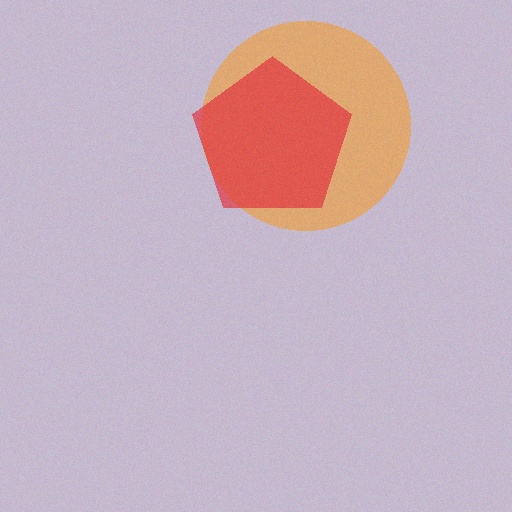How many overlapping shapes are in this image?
There are 2 overlapping shapes in the image.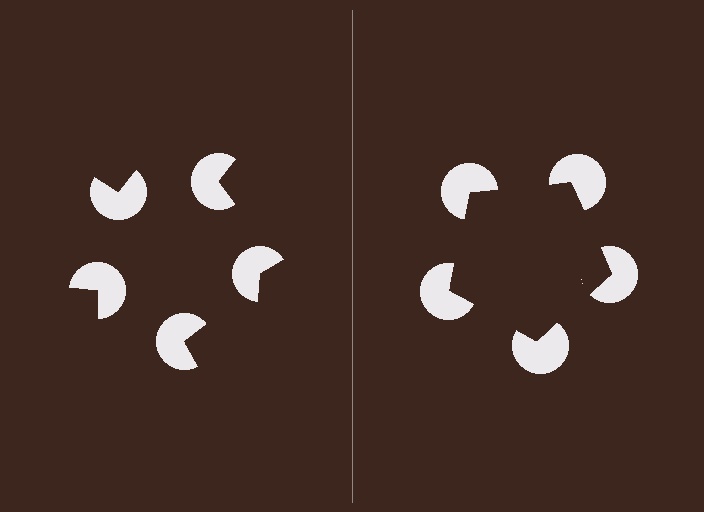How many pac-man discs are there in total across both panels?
10 — 5 on each side.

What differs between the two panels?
The pac-man discs are positioned identically on both sides; only the wedge orientations differ. On the right they align to a pentagon; on the left they are misaligned.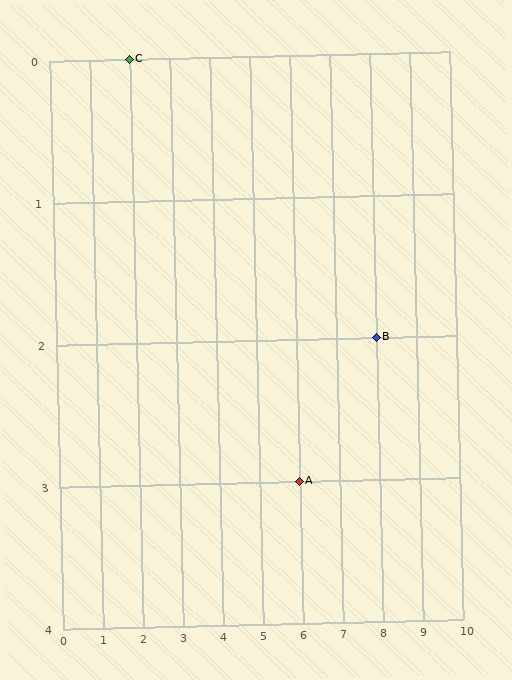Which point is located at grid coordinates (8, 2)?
Point B is at (8, 2).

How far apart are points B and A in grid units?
Points B and A are 2 columns and 1 row apart (about 2.2 grid units diagonally).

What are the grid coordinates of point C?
Point C is at grid coordinates (2, 0).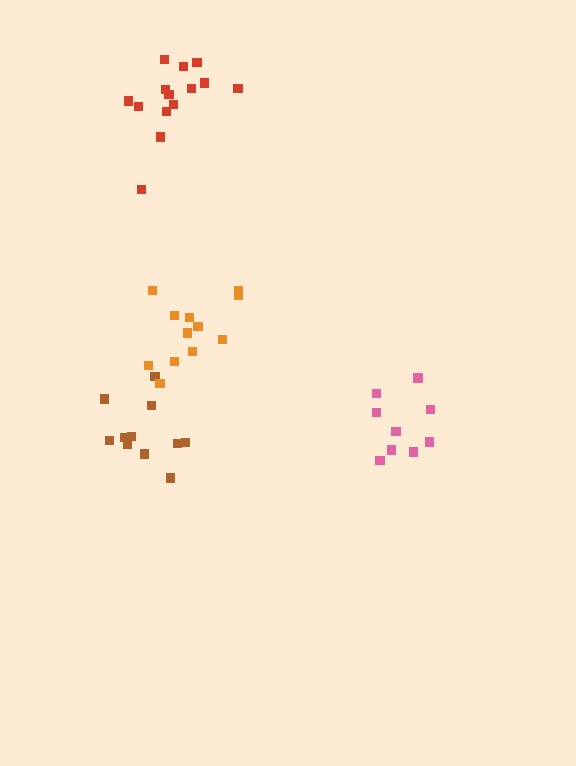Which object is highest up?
The red cluster is topmost.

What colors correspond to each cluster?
The clusters are colored: red, brown, pink, orange.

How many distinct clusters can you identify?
There are 4 distinct clusters.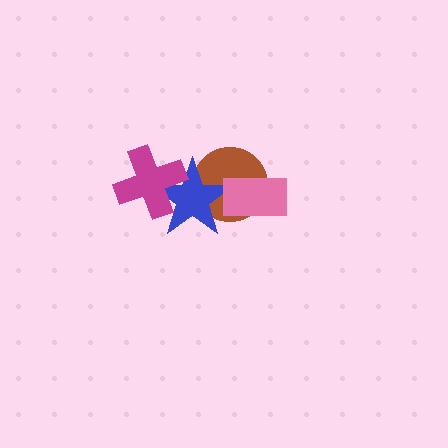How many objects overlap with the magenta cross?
1 object overlaps with the magenta cross.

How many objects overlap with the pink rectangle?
2 objects overlap with the pink rectangle.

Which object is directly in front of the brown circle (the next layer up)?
The blue star is directly in front of the brown circle.